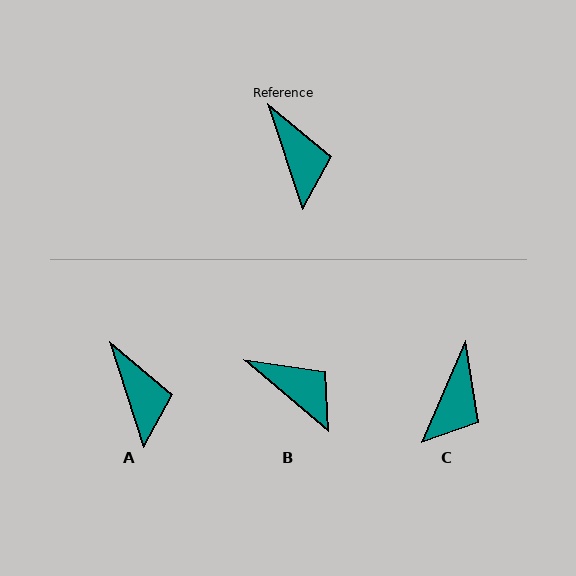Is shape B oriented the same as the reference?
No, it is off by about 31 degrees.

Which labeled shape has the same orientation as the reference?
A.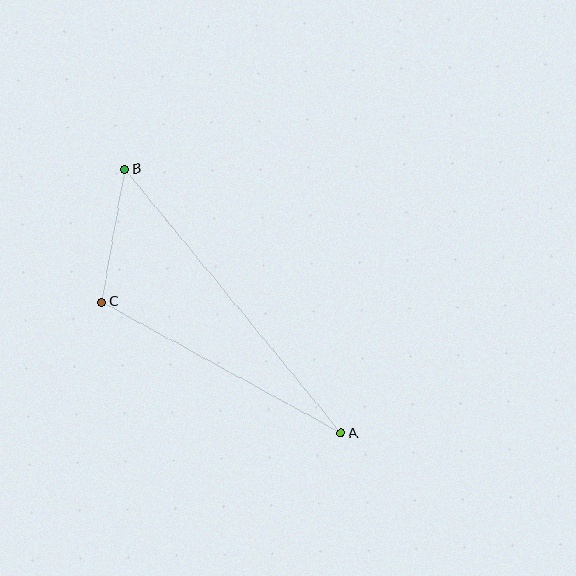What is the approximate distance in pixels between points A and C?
The distance between A and C is approximately 273 pixels.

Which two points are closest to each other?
Points B and C are closest to each other.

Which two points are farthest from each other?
Points A and B are farthest from each other.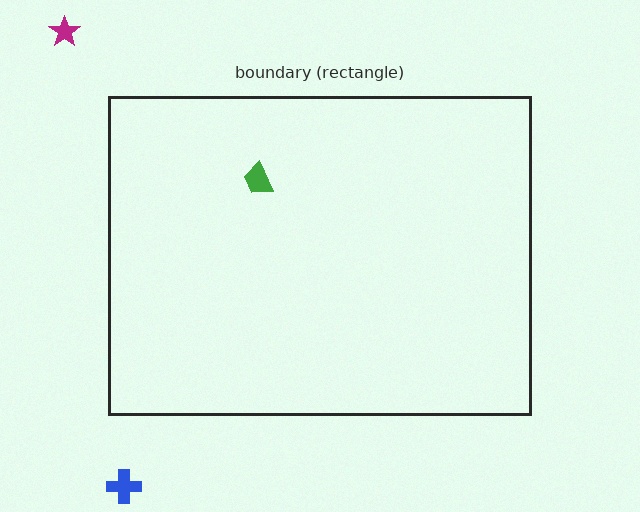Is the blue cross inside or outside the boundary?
Outside.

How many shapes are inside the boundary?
1 inside, 2 outside.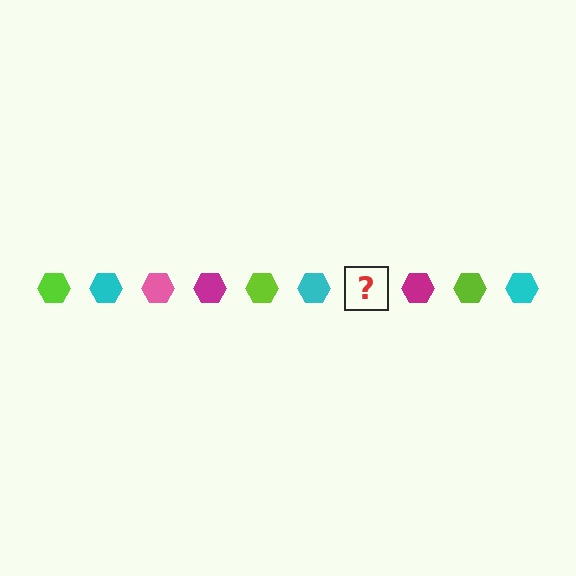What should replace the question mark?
The question mark should be replaced with a pink hexagon.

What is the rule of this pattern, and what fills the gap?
The rule is that the pattern cycles through lime, cyan, pink, magenta hexagons. The gap should be filled with a pink hexagon.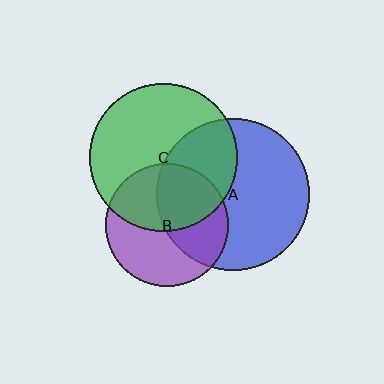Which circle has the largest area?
Circle A (blue).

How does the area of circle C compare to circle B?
Approximately 1.5 times.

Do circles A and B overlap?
Yes.